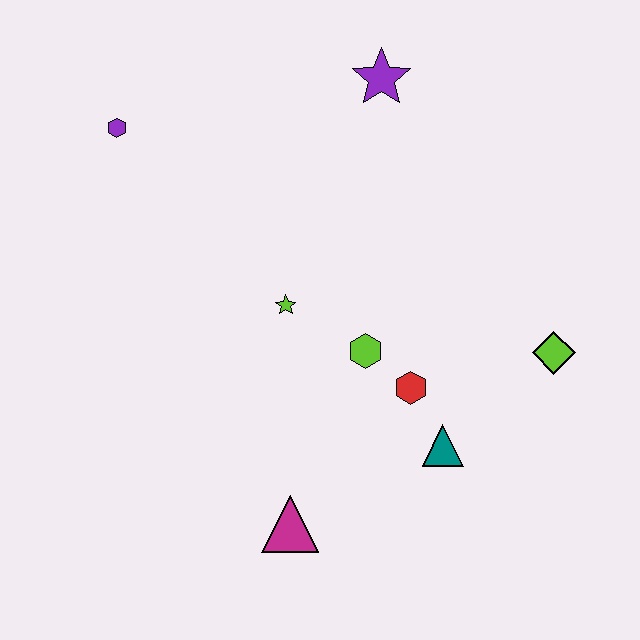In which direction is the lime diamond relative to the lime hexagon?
The lime diamond is to the right of the lime hexagon.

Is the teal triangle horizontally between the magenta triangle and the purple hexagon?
No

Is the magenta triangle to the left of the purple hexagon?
No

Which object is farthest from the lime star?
The lime diamond is farthest from the lime star.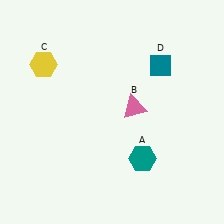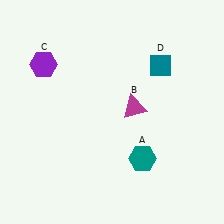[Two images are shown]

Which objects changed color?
B changed from pink to magenta. C changed from yellow to purple.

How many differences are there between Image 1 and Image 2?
There are 2 differences between the two images.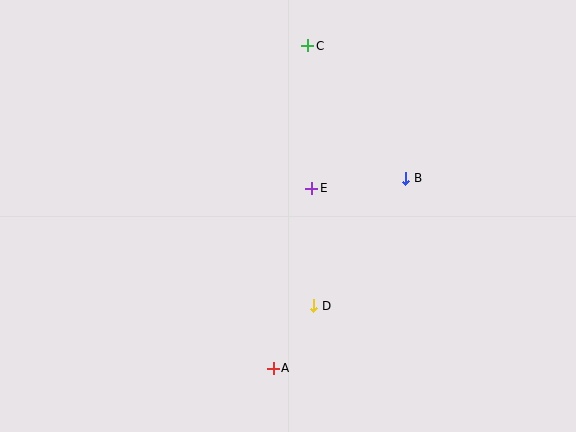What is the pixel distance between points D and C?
The distance between D and C is 260 pixels.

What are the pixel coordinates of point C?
Point C is at (308, 46).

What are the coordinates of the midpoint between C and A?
The midpoint between C and A is at (290, 207).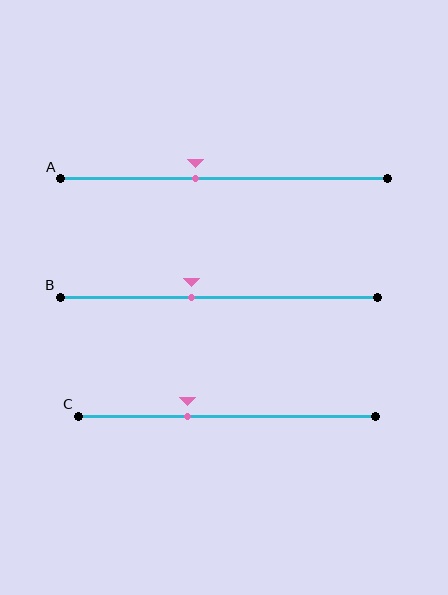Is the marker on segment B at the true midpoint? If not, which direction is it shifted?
No, the marker on segment B is shifted to the left by about 9% of the segment length.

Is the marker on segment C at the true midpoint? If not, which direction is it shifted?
No, the marker on segment C is shifted to the left by about 13% of the segment length.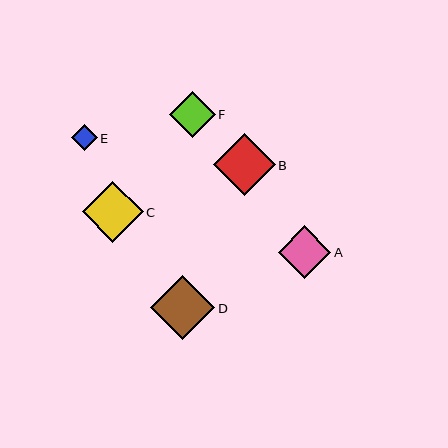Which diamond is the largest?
Diamond D is the largest with a size of approximately 64 pixels.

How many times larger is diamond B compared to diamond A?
Diamond B is approximately 1.2 times the size of diamond A.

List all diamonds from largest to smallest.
From largest to smallest: D, B, C, A, F, E.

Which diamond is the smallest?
Diamond E is the smallest with a size of approximately 26 pixels.